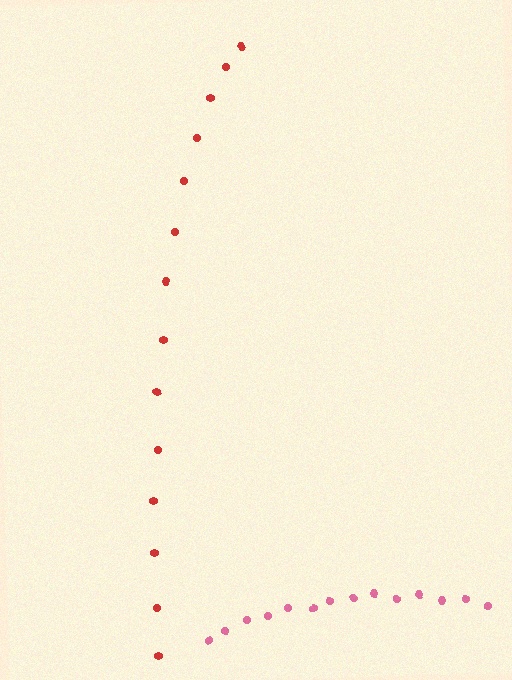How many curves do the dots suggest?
There are 2 distinct paths.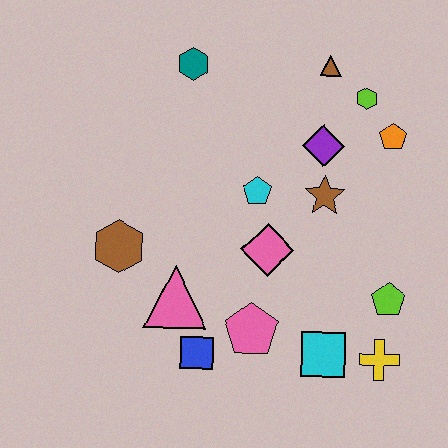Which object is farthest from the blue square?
The brown triangle is farthest from the blue square.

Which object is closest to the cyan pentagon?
The pink diamond is closest to the cyan pentagon.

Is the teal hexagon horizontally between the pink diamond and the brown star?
No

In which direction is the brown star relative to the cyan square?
The brown star is above the cyan square.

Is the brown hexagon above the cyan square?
Yes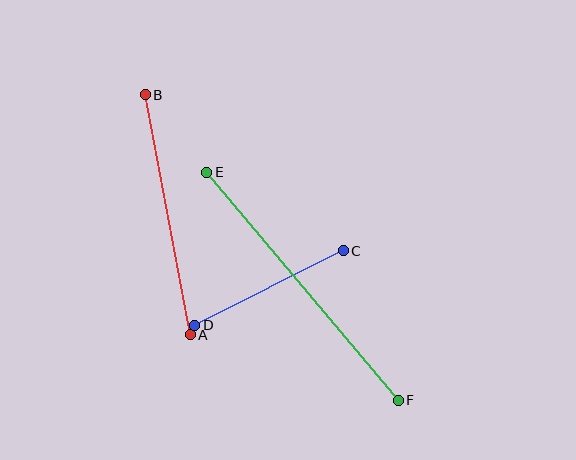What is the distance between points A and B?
The distance is approximately 244 pixels.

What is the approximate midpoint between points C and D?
The midpoint is at approximately (269, 288) pixels.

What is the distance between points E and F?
The distance is approximately 298 pixels.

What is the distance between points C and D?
The distance is approximately 166 pixels.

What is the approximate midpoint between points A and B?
The midpoint is at approximately (168, 215) pixels.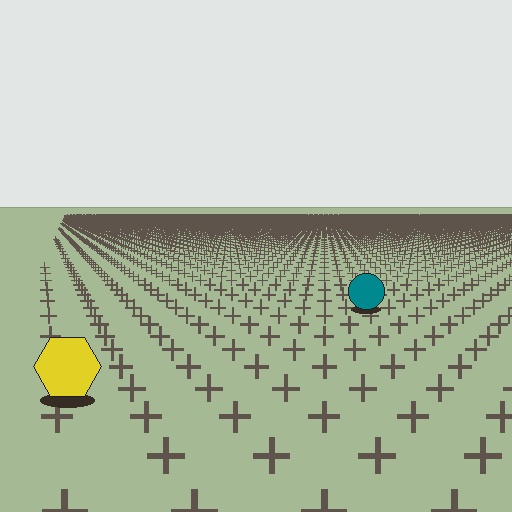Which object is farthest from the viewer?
The teal circle is farthest from the viewer. It appears smaller and the ground texture around it is denser.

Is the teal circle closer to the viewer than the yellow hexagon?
No. The yellow hexagon is closer — you can tell from the texture gradient: the ground texture is coarser near it.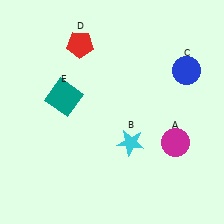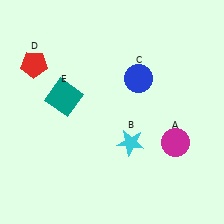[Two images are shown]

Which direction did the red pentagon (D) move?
The red pentagon (D) moved left.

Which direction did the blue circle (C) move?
The blue circle (C) moved left.